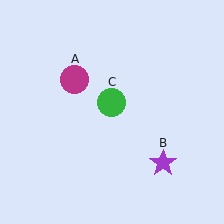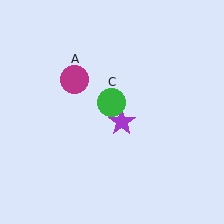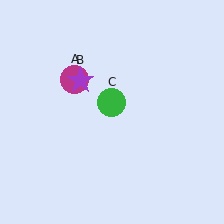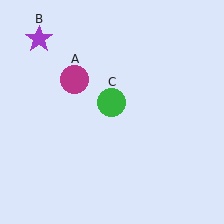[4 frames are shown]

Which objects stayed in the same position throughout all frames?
Magenta circle (object A) and green circle (object C) remained stationary.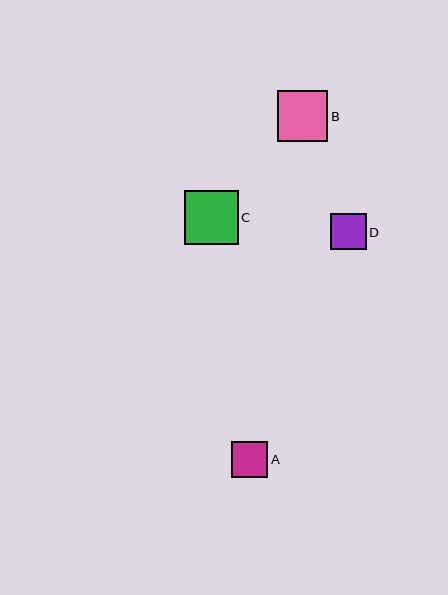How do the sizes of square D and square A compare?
Square D and square A are approximately the same size.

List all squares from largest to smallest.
From largest to smallest: C, B, D, A.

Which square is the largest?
Square C is the largest with a size of approximately 54 pixels.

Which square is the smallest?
Square A is the smallest with a size of approximately 36 pixels.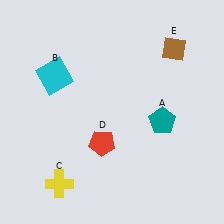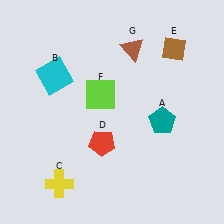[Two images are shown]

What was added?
A lime square (F), a brown triangle (G) were added in Image 2.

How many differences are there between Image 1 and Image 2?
There are 2 differences between the two images.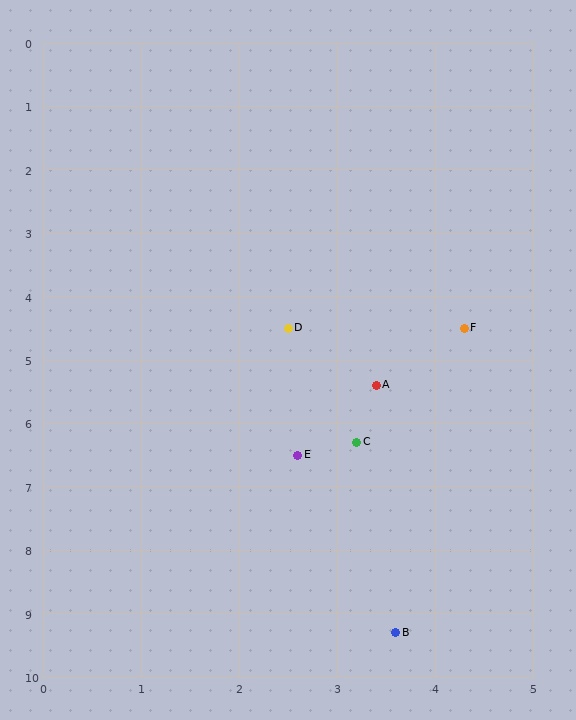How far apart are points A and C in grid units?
Points A and C are about 0.9 grid units apart.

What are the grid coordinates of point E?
Point E is at approximately (2.6, 6.5).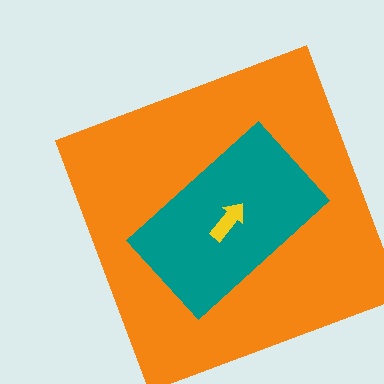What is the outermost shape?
The orange square.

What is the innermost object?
The yellow arrow.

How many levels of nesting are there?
3.